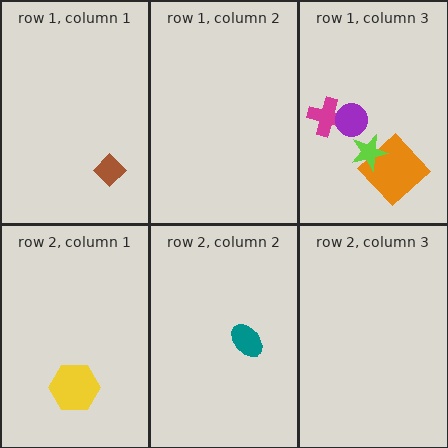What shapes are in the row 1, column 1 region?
The brown diamond.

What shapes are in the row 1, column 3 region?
The orange diamond, the magenta cross, the lime star, the purple circle.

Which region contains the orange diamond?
The row 1, column 3 region.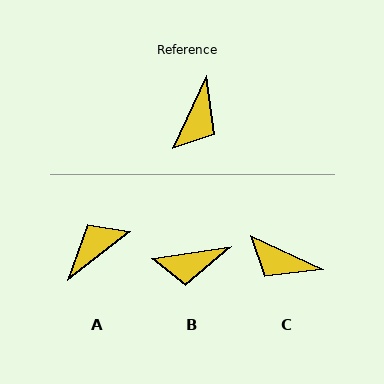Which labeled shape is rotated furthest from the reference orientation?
A, about 153 degrees away.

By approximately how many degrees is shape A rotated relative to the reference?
Approximately 153 degrees counter-clockwise.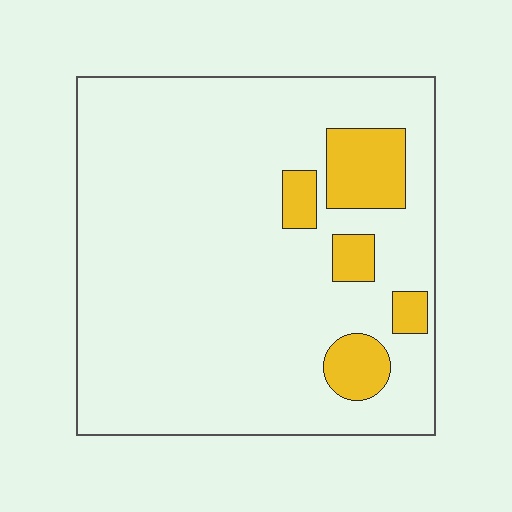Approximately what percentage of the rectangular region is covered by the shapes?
Approximately 10%.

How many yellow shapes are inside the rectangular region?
5.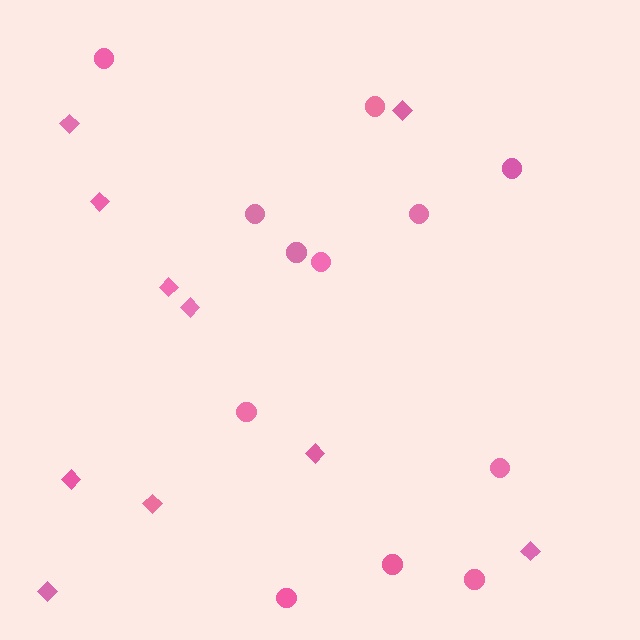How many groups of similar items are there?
There are 2 groups: one group of circles (12) and one group of diamonds (10).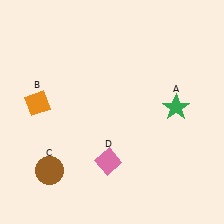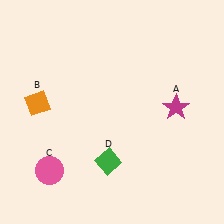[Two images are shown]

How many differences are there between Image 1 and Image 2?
There are 3 differences between the two images.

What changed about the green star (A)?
In Image 1, A is green. In Image 2, it changed to magenta.